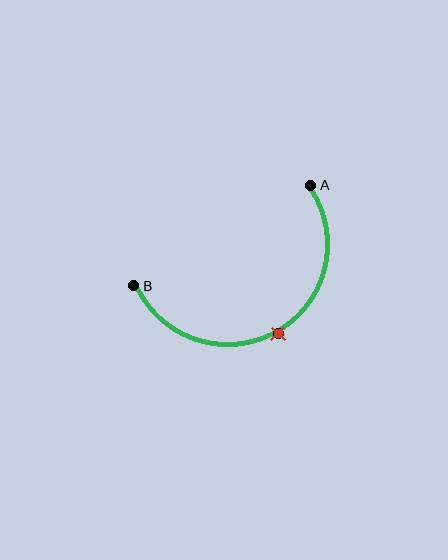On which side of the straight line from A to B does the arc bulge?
The arc bulges below the straight line connecting A and B.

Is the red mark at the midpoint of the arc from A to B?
Yes. The red mark lies on the arc at equal arc-length from both A and B — it is the arc midpoint.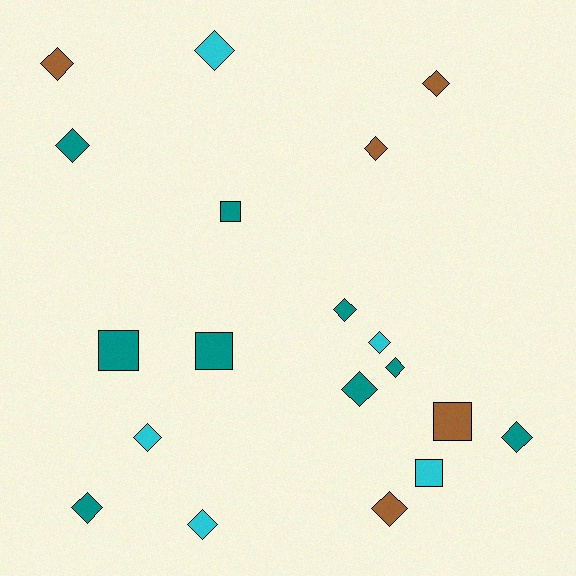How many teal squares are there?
There are 3 teal squares.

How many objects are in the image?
There are 19 objects.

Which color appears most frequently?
Teal, with 9 objects.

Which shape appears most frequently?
Diamond, with 14 objects.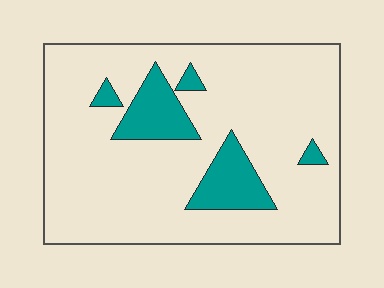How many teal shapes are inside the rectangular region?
5.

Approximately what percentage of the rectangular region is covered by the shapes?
Approximately 15%.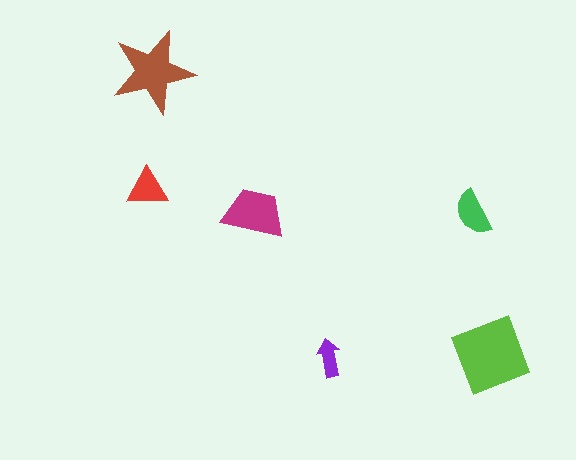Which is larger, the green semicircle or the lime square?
The lime square.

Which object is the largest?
The lime square.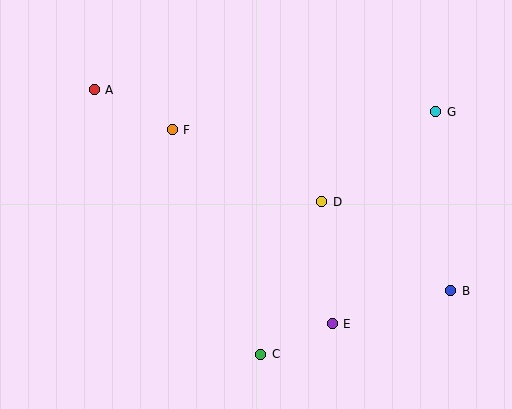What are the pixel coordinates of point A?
Point A is at (94, 90).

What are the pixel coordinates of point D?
Point D is at (322, 202).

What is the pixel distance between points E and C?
The distance between E and C is 78 pixels.